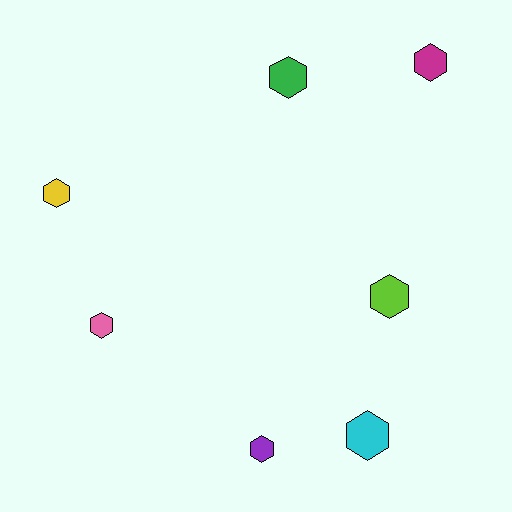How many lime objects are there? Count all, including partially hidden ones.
There is 1 lime object.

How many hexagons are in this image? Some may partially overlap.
There are 7 hexagons.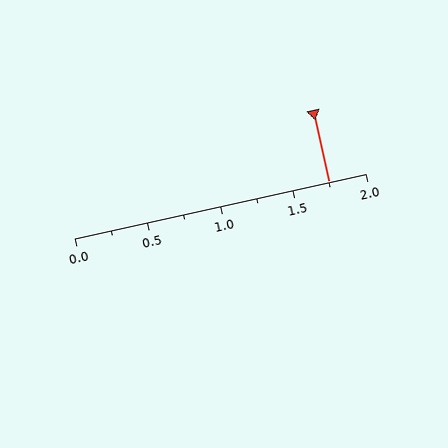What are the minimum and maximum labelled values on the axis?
The axis runs from 0.0 to 2.0.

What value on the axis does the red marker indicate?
The marker indicates approximately 1.75.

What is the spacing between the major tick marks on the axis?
The major ticks are spaced 0.5 apart.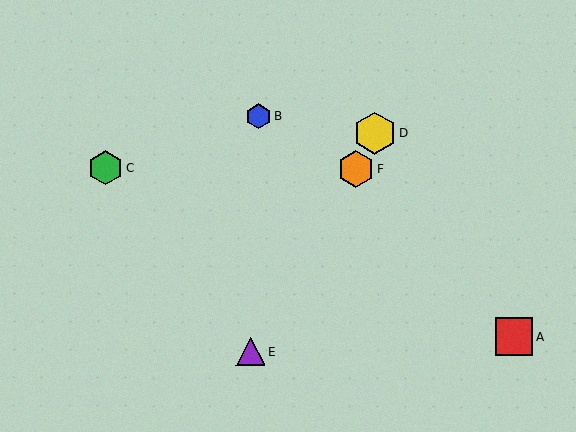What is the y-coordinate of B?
Object B is at y≈116.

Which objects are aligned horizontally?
Objects C, F are aligned horizontally.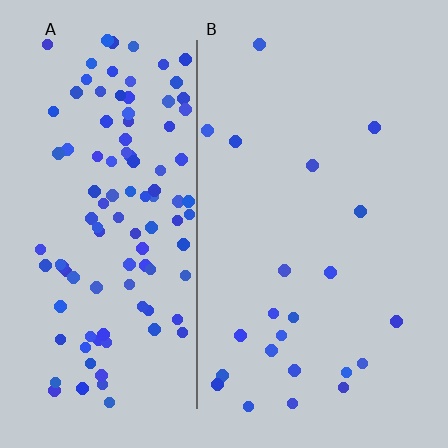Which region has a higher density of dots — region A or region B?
A (the left).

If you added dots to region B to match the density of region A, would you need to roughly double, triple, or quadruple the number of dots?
Approximately quadruple.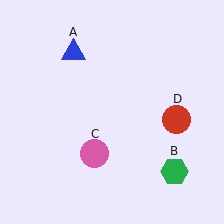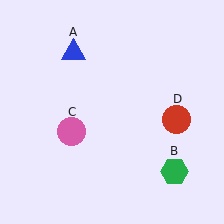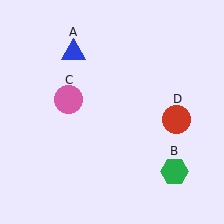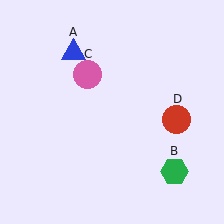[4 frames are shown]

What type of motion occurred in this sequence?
The pink circle (object C) rotated clockwise around the center of the scene.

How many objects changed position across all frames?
1 object changed position: pink circle (object C).